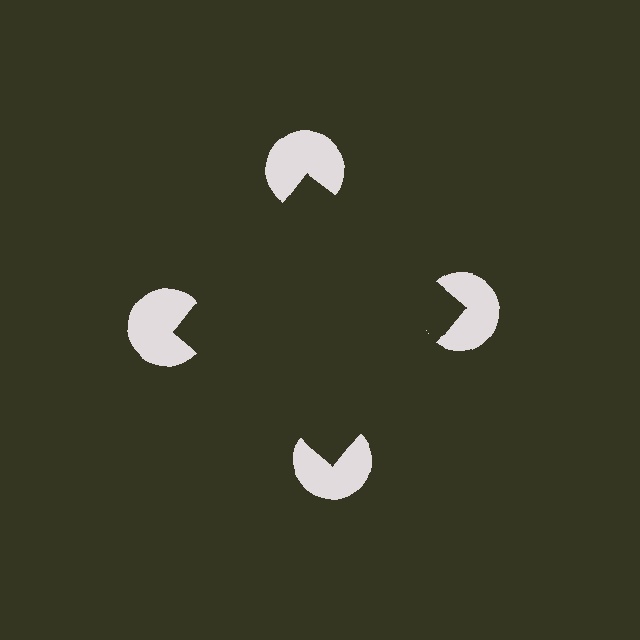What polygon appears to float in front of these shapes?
An illusory square — its edges are inferred from the aligned wedge cuts in the pac-man discs, not physically drawn.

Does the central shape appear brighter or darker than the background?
It typically appears slightly darker than the background, even though no actual brightness change is drawn.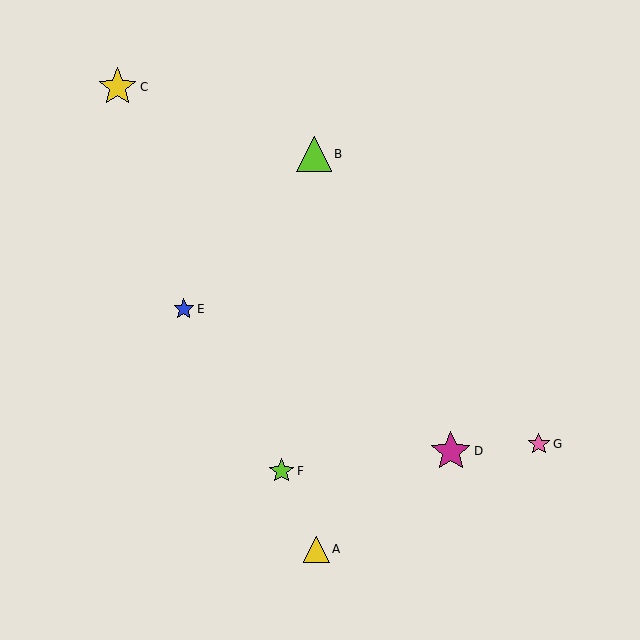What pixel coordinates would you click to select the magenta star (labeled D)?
Click at (451, 451) to select the magenta star D.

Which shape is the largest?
The magenta star (labeled D) is the largest.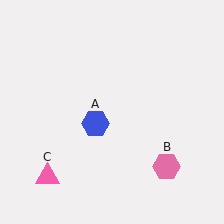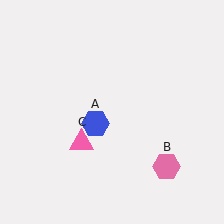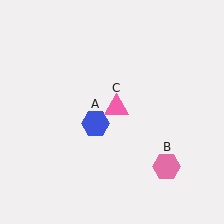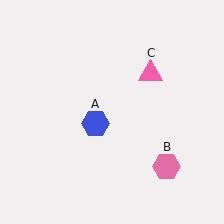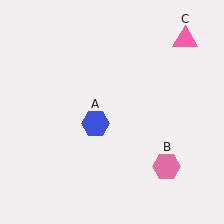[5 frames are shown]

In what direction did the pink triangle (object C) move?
The pink triangle (object C) moved up and to the right.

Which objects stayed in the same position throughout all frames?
Blue hexagon (object A) and pink hexagon (object B) remained stationary.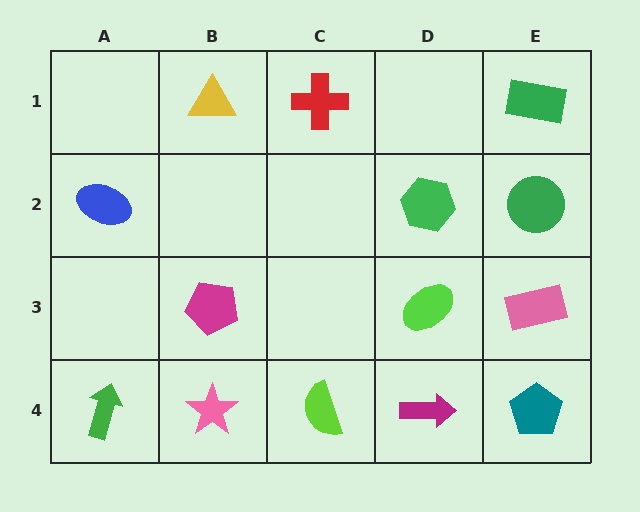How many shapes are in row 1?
3 shapes.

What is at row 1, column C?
A red cross.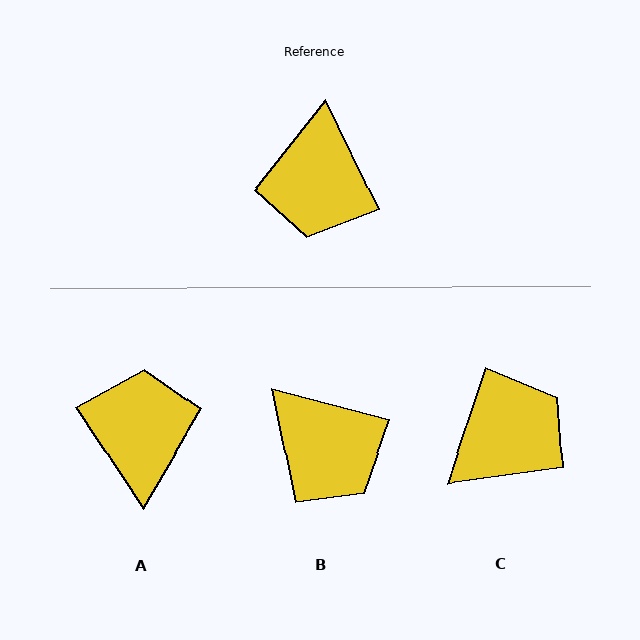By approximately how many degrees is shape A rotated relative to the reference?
Approximately 173 degrees clockwise.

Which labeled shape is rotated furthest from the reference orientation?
A, about 173 degrees away.